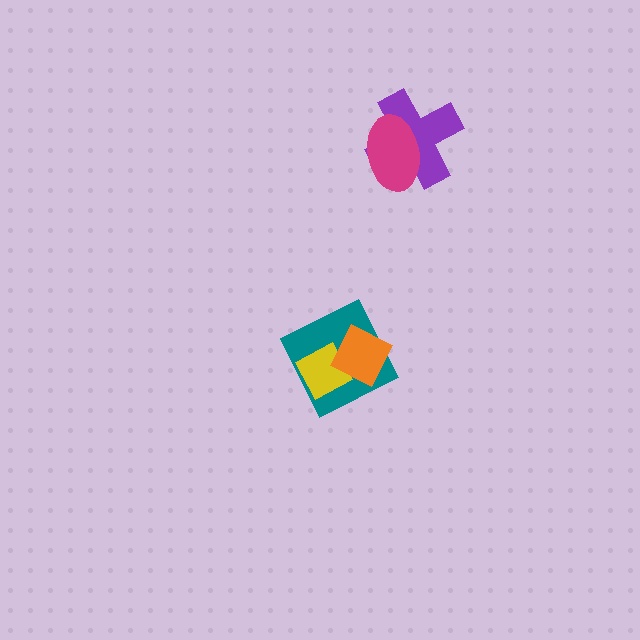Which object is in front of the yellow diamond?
The orange diamond is in front of the yellow diamond.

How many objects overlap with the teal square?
2 objects overlap with the teal square.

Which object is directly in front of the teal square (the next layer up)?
The yellow diamond is directly in front of the teal square.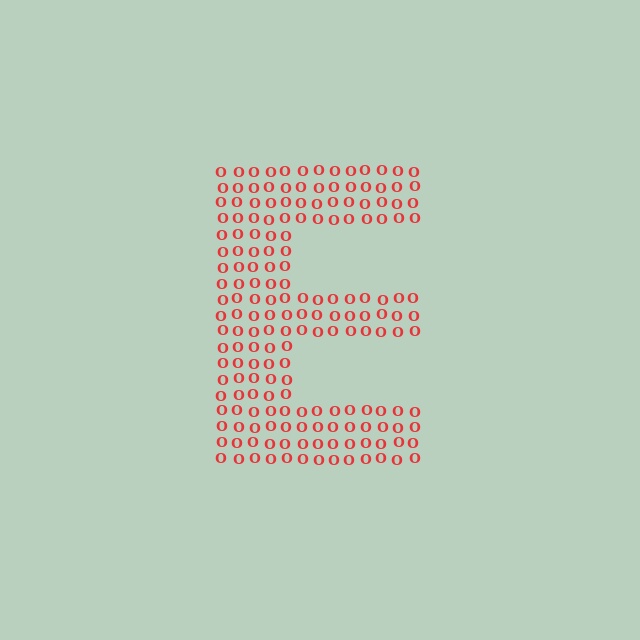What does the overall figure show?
The overall figure shows the letter E.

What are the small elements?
The small elements are letter O's.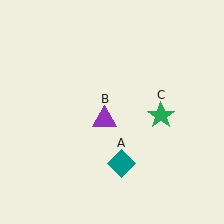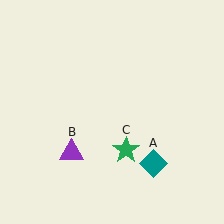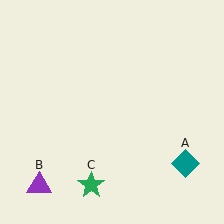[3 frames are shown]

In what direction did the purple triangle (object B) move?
The purple triangle (object B) moved down and to the left.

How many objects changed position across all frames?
3 objects changed position: teal diamond (object A), purple triangle (object B), green star (object C).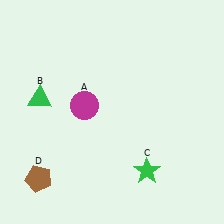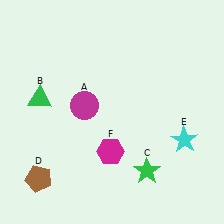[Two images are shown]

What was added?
A cyan star (E), a magenta hexagon (F) were added in Image 2.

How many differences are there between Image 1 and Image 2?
There are 2 differences between the two images.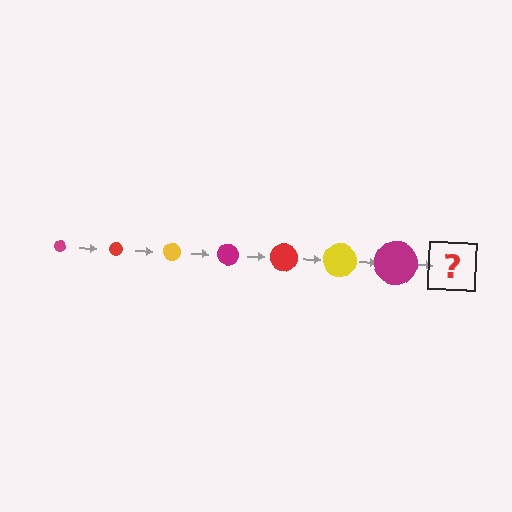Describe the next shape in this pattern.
It should be a red circle, larger than the previous one.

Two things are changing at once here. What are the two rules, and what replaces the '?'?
The two rules are that the circle grows larger each step and the color cycles through magenta, red, and yellow. The '?' should be a red circle, larger than the previous one.